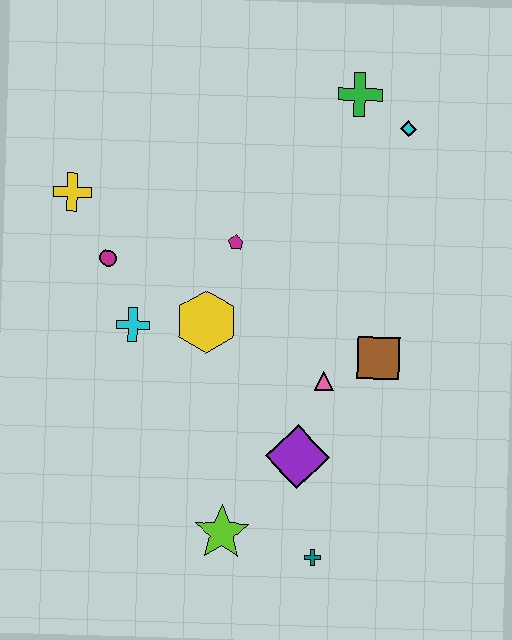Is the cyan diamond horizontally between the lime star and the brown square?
No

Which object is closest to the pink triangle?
The brown square is closest to the pink triangle.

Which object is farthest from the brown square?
The yellow cross is farthest from the brown square.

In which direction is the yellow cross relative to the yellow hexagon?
The yellow cross is to the left of the yellow hexagon.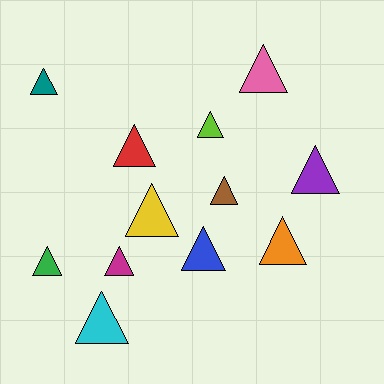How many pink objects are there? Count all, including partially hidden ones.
There is 1 pink object.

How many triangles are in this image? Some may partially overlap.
There are 12 triangles.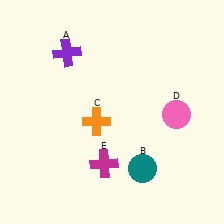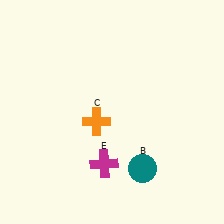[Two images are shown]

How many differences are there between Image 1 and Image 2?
There are 2 differences between the two images.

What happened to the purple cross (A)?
The purple cross (A) was removed in Image 2. It was in the top-left area of Image 1.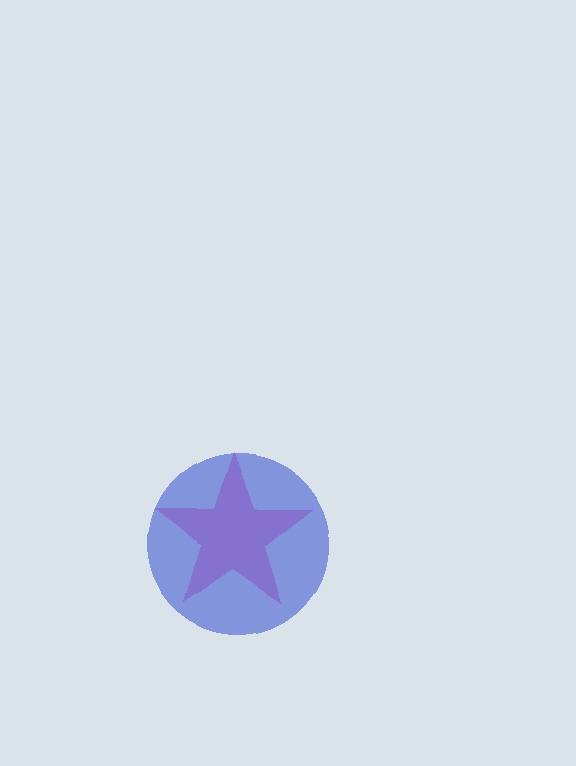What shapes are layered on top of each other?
The layered shapes are: a blue circle, a purple star.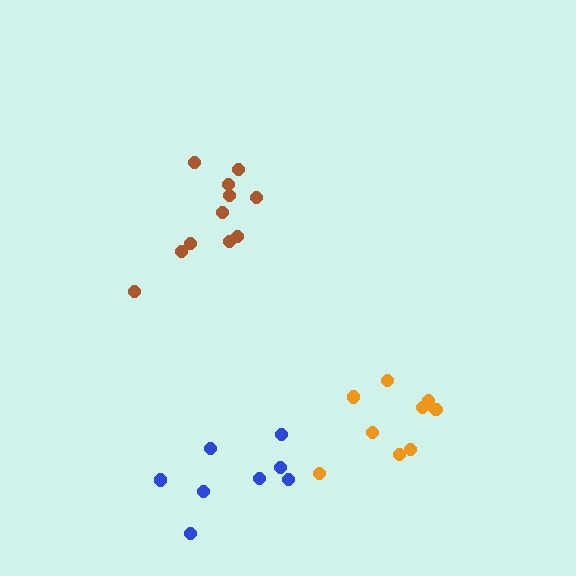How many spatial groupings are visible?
There are 3 spatial groupings.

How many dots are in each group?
Group 1: 11 dots, Group 2: 9 dots, Group 3: 8 dots (28 total).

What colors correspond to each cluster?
The clusters are colored: brown, orange, blue.